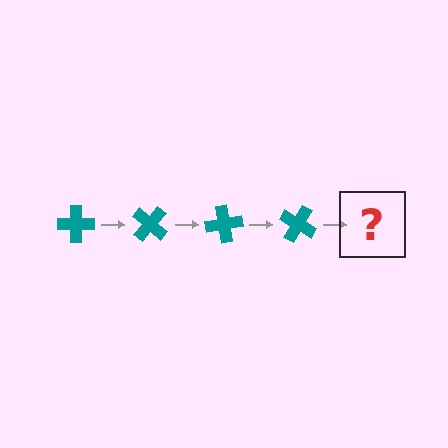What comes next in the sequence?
The next element should be a teal cross rotated 160 degrees.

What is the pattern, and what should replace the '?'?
The pattern is that the cross rotates 40 degrees each step. The '?' should be a teal cross rotated 160 degrees.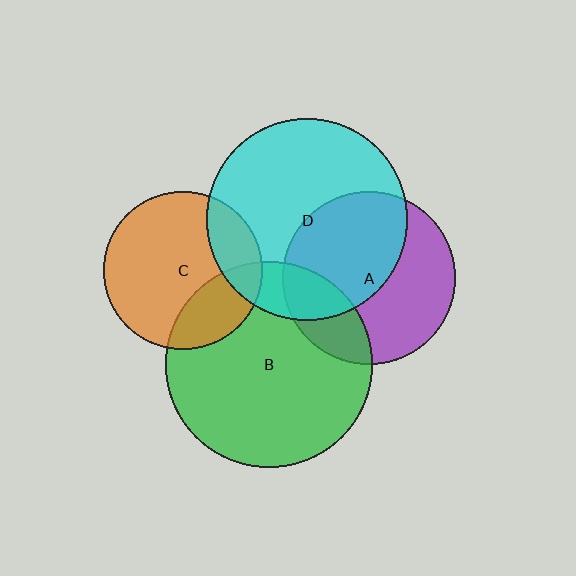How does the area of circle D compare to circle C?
Approximately 1.6 times.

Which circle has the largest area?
Circle B (green).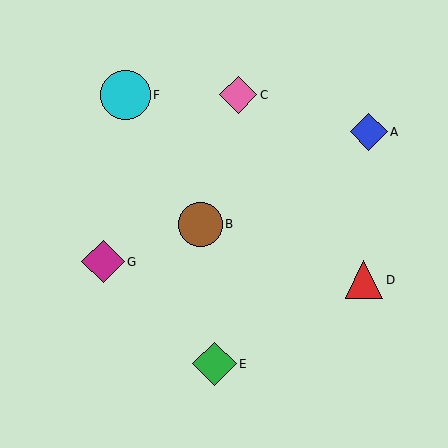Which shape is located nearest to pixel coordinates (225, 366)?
The green diamond (labeled E) at (215, 364) is nearest to that location.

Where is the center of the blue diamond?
The center of the blue diamond is at (369, 132).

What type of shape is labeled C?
Shape C is a pink diamond.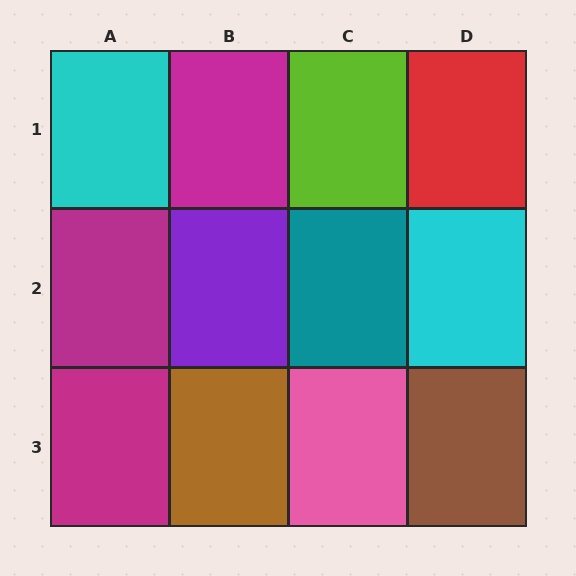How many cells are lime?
1 cell is lime.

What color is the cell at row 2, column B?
Purple.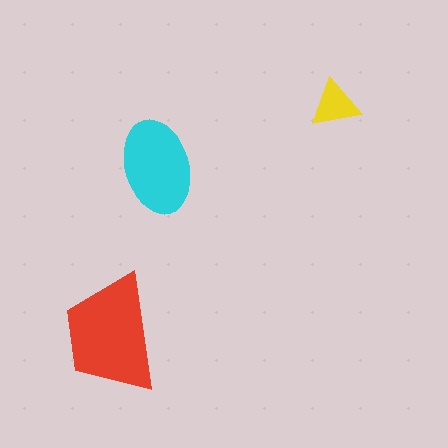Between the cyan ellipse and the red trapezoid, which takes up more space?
The red trapezoid.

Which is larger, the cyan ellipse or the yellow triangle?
The cyan ellipse.